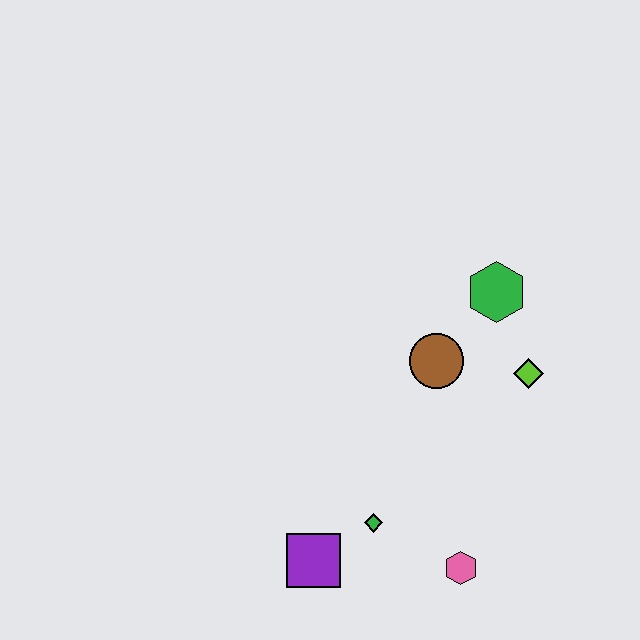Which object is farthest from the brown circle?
The purple square is farthest from the brown circle.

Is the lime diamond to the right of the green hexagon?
Yes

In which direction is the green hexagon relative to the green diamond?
The green hexagon is above the green diamond.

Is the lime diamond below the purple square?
No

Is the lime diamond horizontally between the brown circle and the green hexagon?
No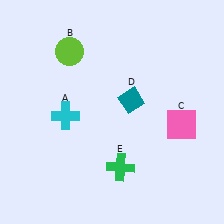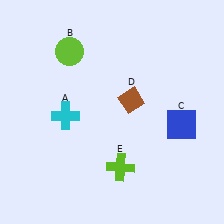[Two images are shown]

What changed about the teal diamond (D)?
In Image 1, D is teal. In Image 2, it changed to brown.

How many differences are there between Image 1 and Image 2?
There are 3 differences between the two images.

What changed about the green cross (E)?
In Image 1, E is green. In Image 2, it changed to lime.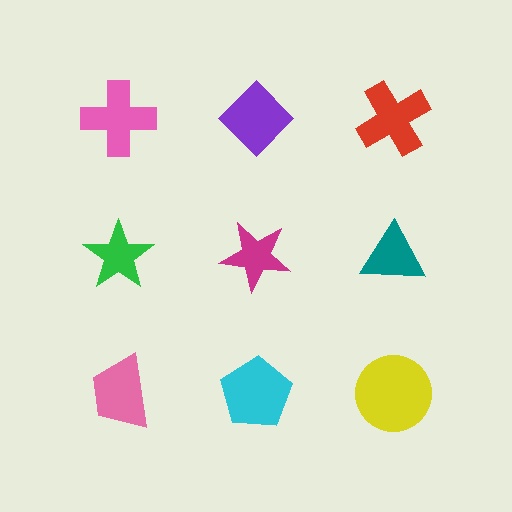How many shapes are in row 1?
3 shapes.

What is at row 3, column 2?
A cyan pentagon.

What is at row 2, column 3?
A teal triangle.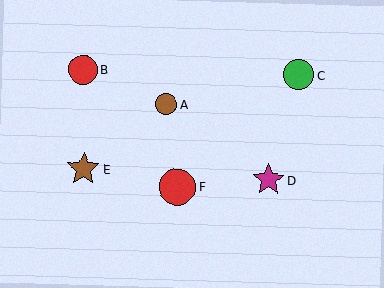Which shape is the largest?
The red circle (labeled F) is the largest.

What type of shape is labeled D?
Shape D is a magenta star.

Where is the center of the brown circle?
The center of the brown circle is at (166, 104).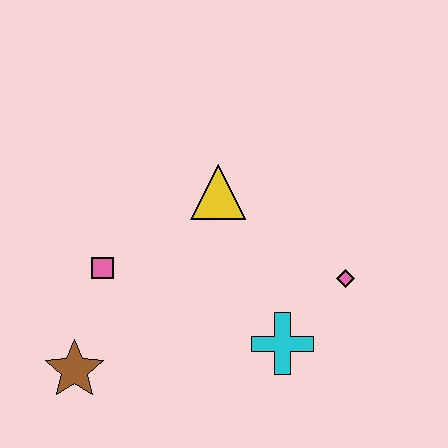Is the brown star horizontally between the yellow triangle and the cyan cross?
No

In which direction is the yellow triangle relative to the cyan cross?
The yellow triangle is above the cyan cross.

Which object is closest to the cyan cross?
The pink diamond is closest to the cyan cross.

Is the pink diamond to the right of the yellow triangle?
Yes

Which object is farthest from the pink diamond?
The brown star is farthest from the pink diamond.